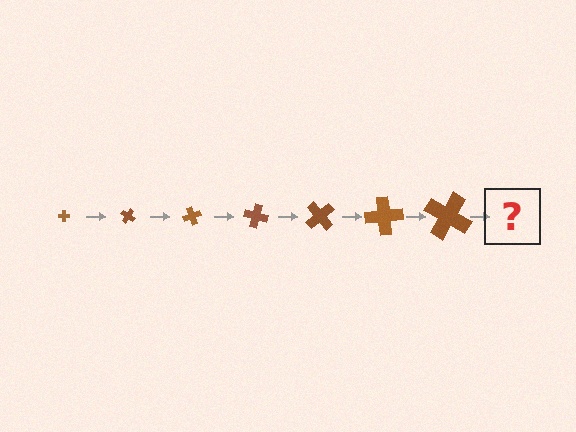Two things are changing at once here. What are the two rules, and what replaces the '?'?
The two rules are that the cross grows larger each step and it rotates 35 degrees each step. The '?' should be a cross, larger than the previous one and rotated 245 degrees from the start.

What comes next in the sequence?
The next element should be a cross, larger than the previous one and rotated 245 degrees from the start.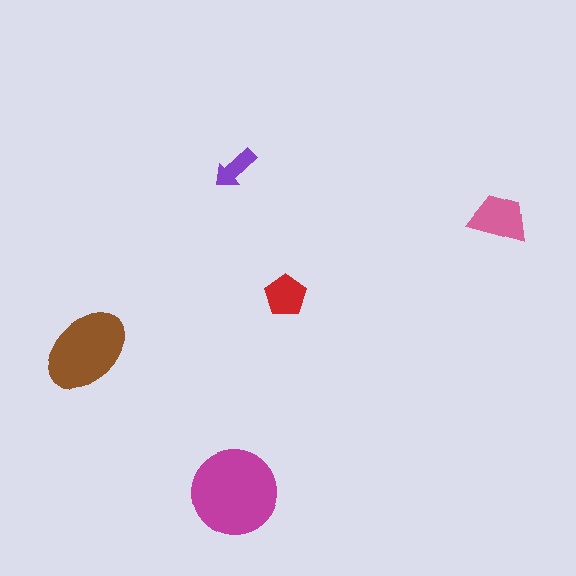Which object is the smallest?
The purple arrow.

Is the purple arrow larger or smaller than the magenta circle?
Smaller.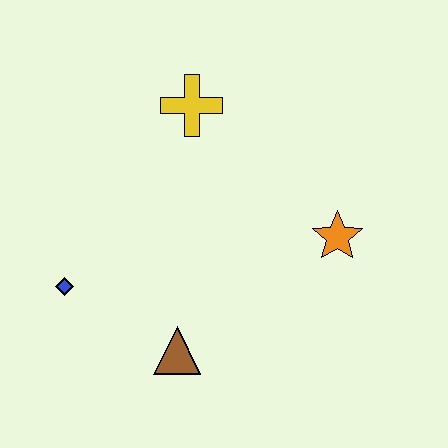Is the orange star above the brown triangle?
Yes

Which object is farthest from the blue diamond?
The orange star is farthest from the blue diamond.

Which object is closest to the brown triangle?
The blue diamond is closest to the brown triangle.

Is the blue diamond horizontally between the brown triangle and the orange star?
No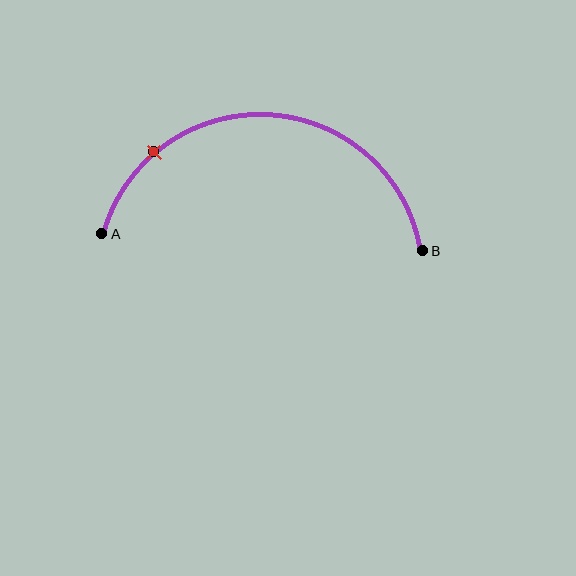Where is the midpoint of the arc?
The arc midpoint is the point on the curve farthest from the straight line joining A and B. It sits above that line.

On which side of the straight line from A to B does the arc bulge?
The arc bulges above the straight line connecting A and B.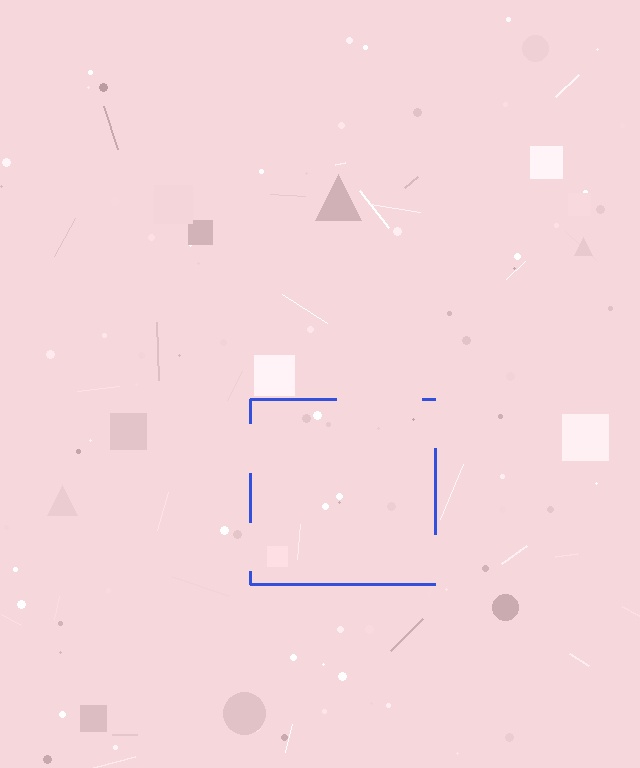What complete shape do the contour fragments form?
The contour fragments form a square.